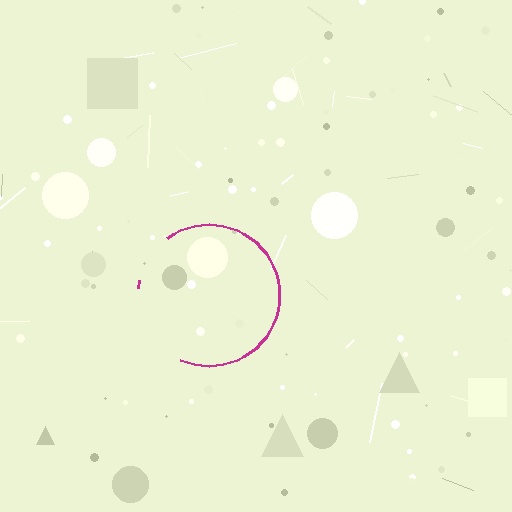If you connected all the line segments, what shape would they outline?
They would outline a circle.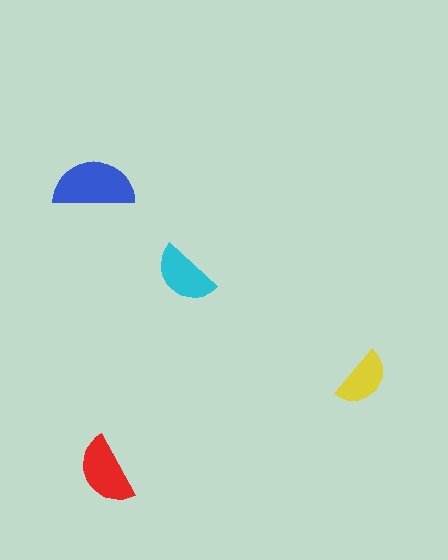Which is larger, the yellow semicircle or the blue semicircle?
The blue one.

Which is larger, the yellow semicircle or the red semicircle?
The red one.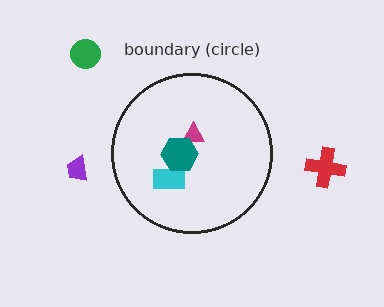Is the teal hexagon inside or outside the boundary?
Inside.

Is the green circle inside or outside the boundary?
Outside.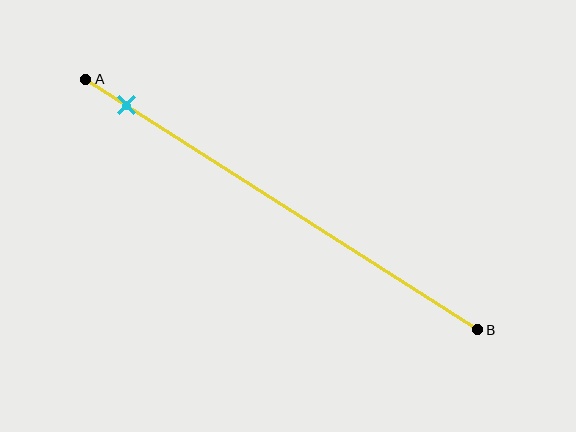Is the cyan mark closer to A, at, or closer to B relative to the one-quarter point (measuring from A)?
The cyan mark is closer to point A than the one-quarter point of segment AB.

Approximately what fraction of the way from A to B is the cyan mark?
The cyan mark is approximately 10% of the way from A to B.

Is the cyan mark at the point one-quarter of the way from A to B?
No, the mark is at about 10% from A, not at the 25% one-quarter point.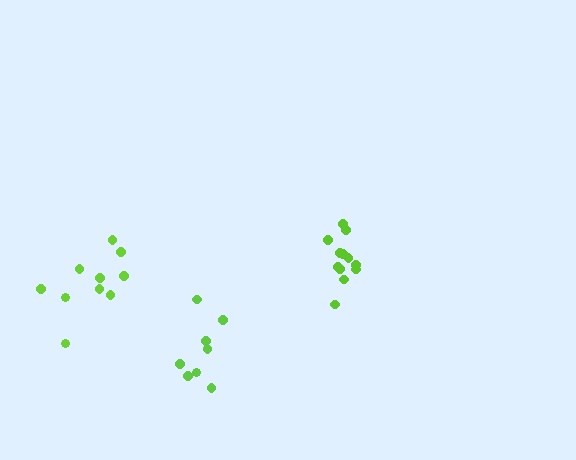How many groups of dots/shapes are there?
There are 3 groups.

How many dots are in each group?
Group 1: 12 dots, Group 2: 8 dots, Group 3: 10 dots (30 total).